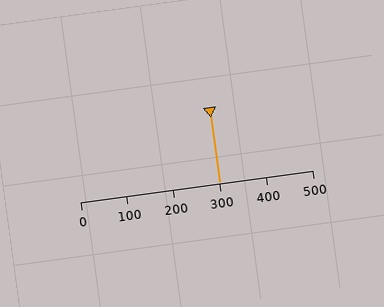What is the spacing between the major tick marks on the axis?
The major ticks are spaced 100 apart.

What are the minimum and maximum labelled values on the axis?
The axis runs from 0 to 500.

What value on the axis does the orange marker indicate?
The marker indicates approximately 300.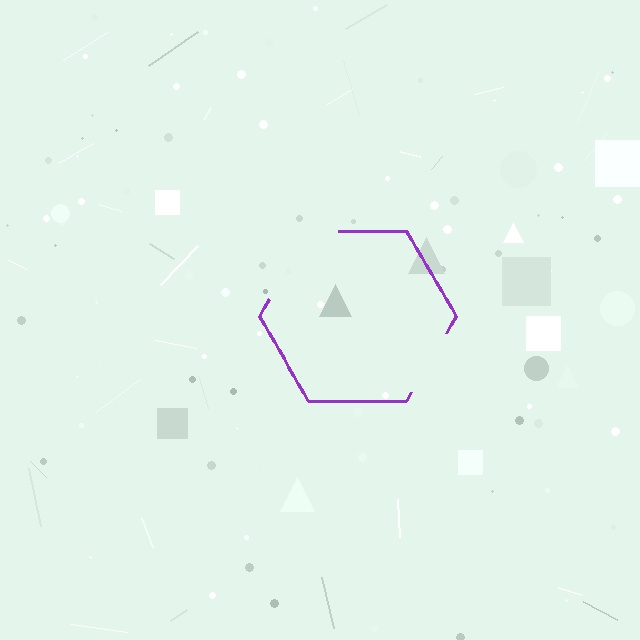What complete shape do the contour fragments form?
The contour fragments form a hexagon.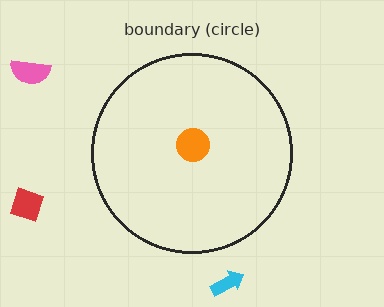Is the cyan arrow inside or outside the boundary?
Outside.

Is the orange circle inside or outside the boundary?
Inside.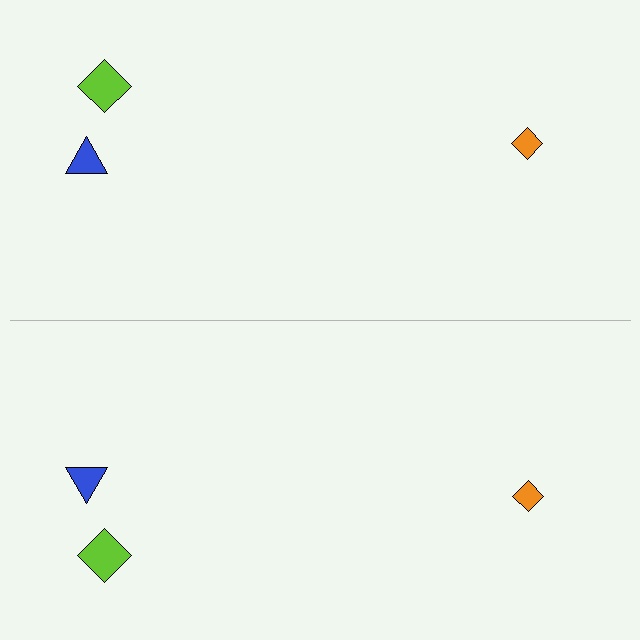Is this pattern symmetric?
Yes, this pattern has bilateral (reflection) symmetry.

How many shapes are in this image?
There are 6 shapes in this image.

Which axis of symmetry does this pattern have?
The pattern has a horizontal axis of symmetry running through the center of the image.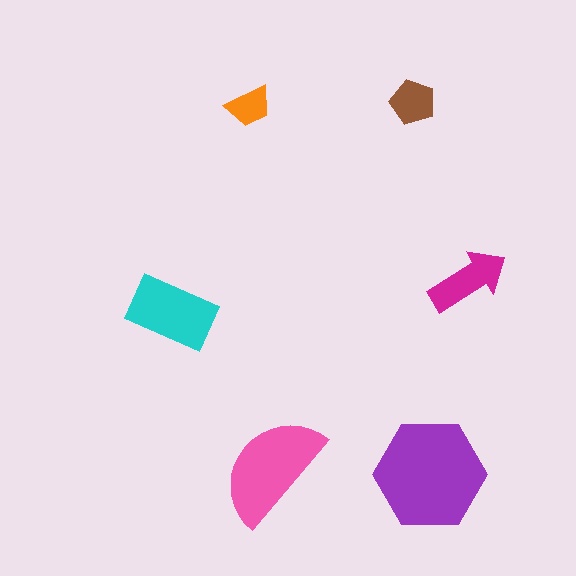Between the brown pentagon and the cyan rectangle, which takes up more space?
The cyan rectangle.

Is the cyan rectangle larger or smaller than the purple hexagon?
Smaller.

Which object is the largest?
The purple hexagon.